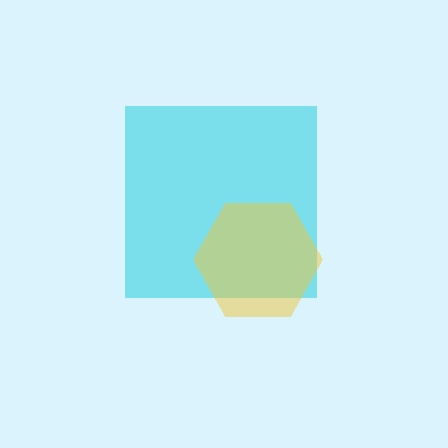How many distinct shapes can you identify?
There are 2 distinct shapes: a cyan square, a yellow hexagon.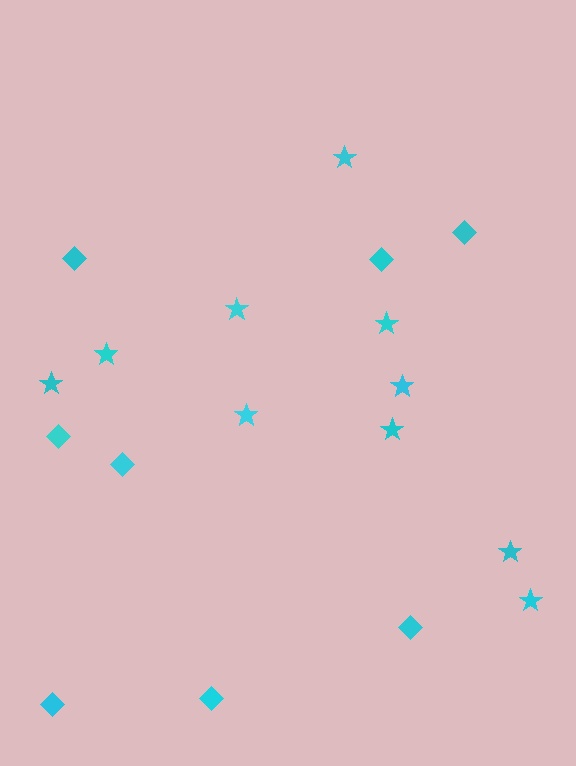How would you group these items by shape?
There are 2 groups: one group of stars (10) and one group of diamonds (8).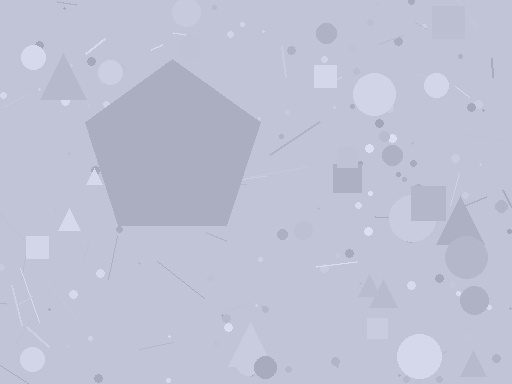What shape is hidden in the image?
A pentagon is hidden in the image.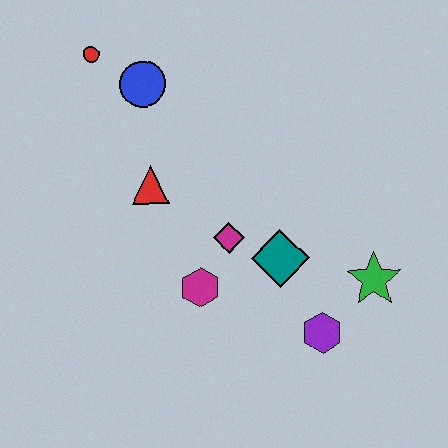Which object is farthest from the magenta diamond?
The red circle is farthest from the magenta diamond.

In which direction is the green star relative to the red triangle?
The green star is to the right of the red triangle.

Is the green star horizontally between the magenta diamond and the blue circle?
No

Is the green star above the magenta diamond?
No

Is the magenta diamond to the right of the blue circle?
Yes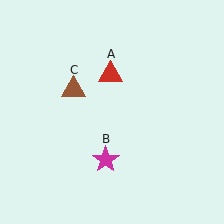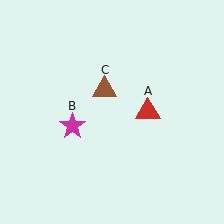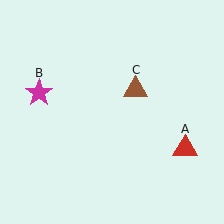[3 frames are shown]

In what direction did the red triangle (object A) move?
The red triangle (object A) moved down and to the right.